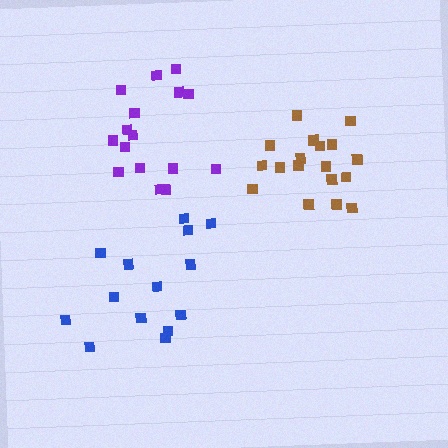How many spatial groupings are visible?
There are 3 spatial groupings.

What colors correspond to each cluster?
The clusters are colored: blue, purple, brown.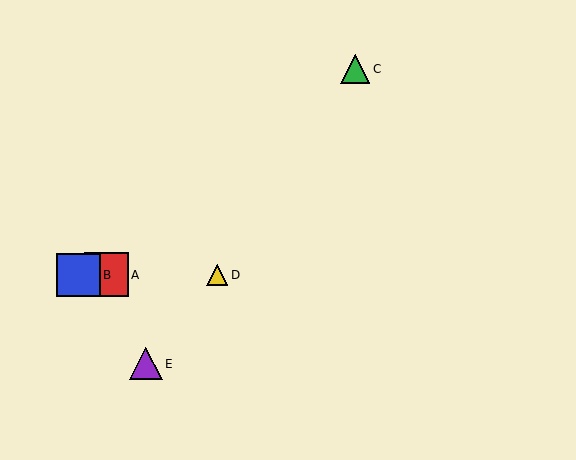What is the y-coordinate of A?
Object A is at y≈275.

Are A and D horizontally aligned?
Yes, both are at y≈275.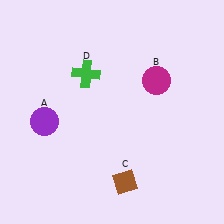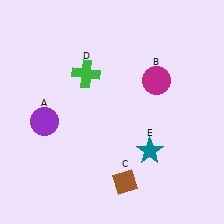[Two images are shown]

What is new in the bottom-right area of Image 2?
A teal star (E) was added in the bottom-right area of Image 2.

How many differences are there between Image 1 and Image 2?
There is 1 difference between the two images.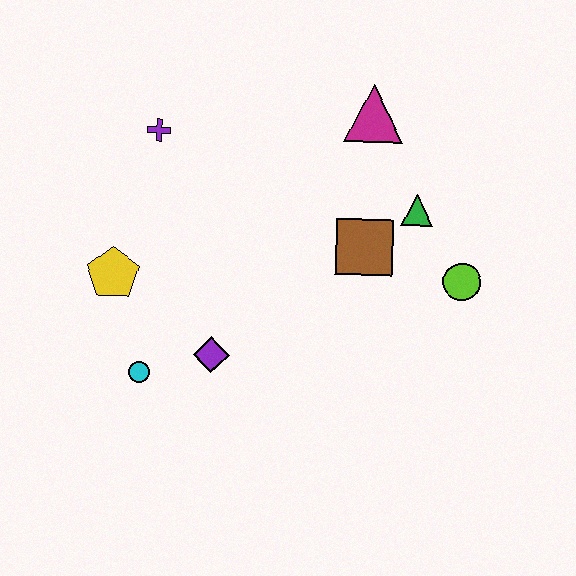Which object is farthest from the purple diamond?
The magenta triangle is farthest from the purple diamond.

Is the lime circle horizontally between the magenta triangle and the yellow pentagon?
No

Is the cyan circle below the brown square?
Yes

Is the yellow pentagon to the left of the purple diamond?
Yes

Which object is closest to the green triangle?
The brown square is closest to the green triangle.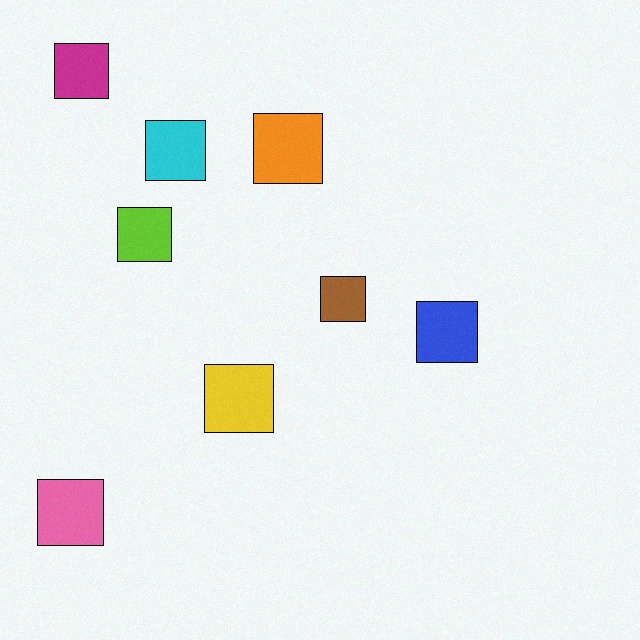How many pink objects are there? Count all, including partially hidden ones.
There is 1 pink object.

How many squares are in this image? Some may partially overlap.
There are 8 squares.